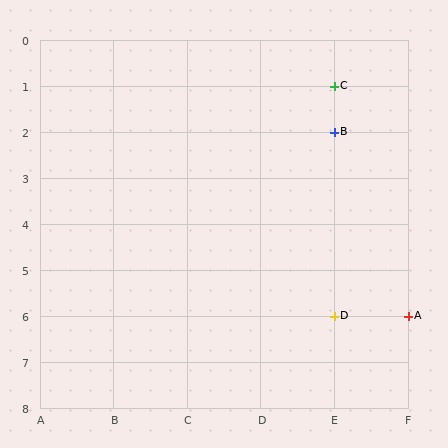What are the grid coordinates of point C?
Point C is at grid coordinates (E, 1).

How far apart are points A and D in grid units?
Points A and D are 1 column apart.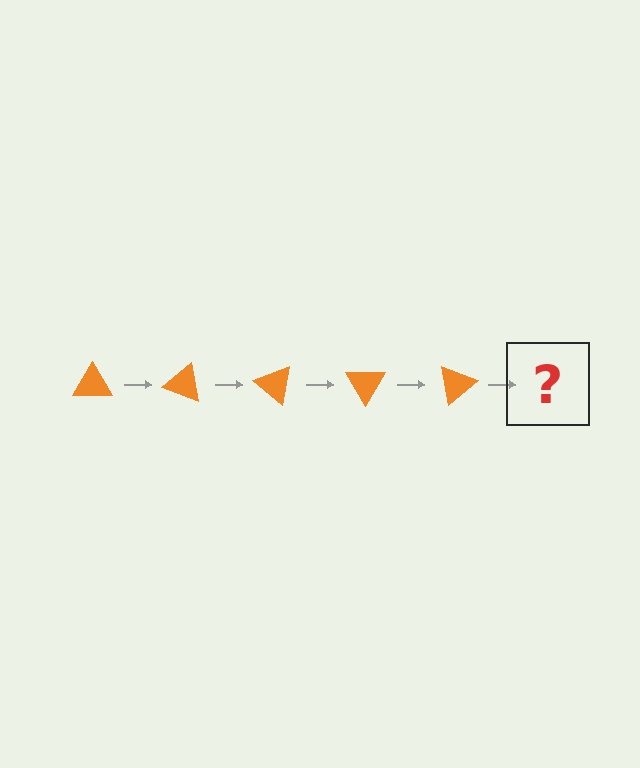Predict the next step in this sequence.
The next step is an orange triangle rotated 100 degrees.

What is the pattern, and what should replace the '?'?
The pattern is that the triangle rotates 20 degrees each step. The '?' should be an orange triangle rotated 100 degrees.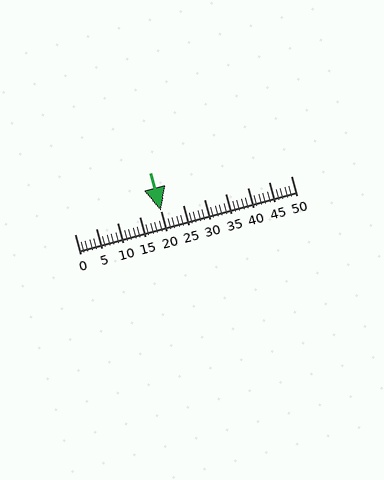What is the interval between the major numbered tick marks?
The major tick marks are spaced 5 units apart.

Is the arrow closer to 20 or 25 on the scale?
The arrow is closer to 20.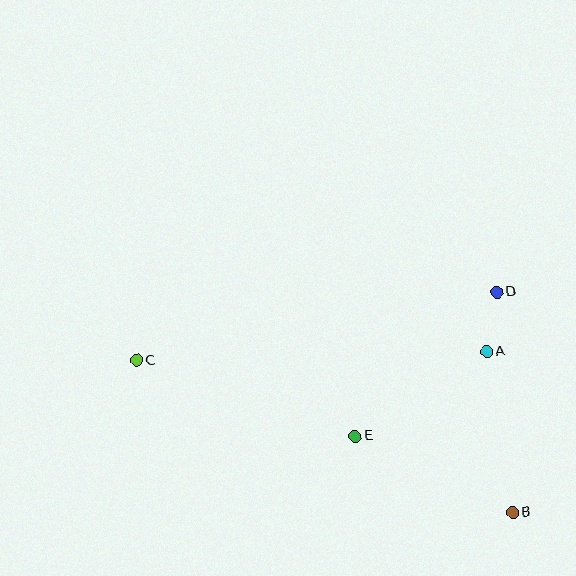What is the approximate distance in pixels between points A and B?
The distance between A and B is approximately 163 pixels.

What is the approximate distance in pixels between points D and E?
The distance between D and E is approximately 202 pixels.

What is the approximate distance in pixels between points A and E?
The distance between A and E is approximately 156 pixels.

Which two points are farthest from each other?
Points B and C are farthest from each other.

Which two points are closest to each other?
Points A and D are closest to each other.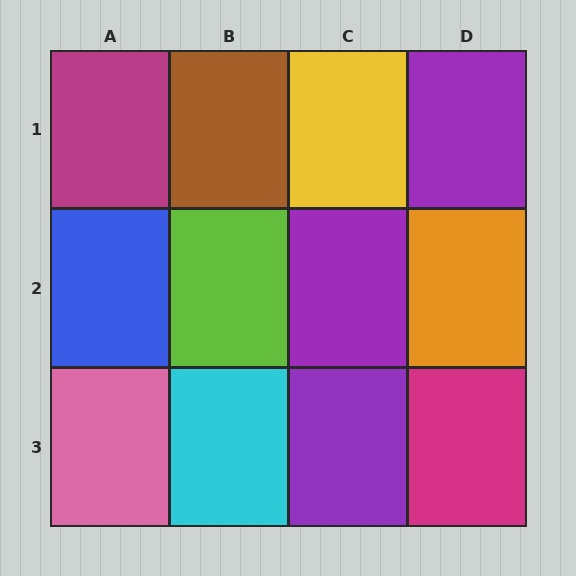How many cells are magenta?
2 cells are magenta.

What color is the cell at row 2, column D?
Orange.